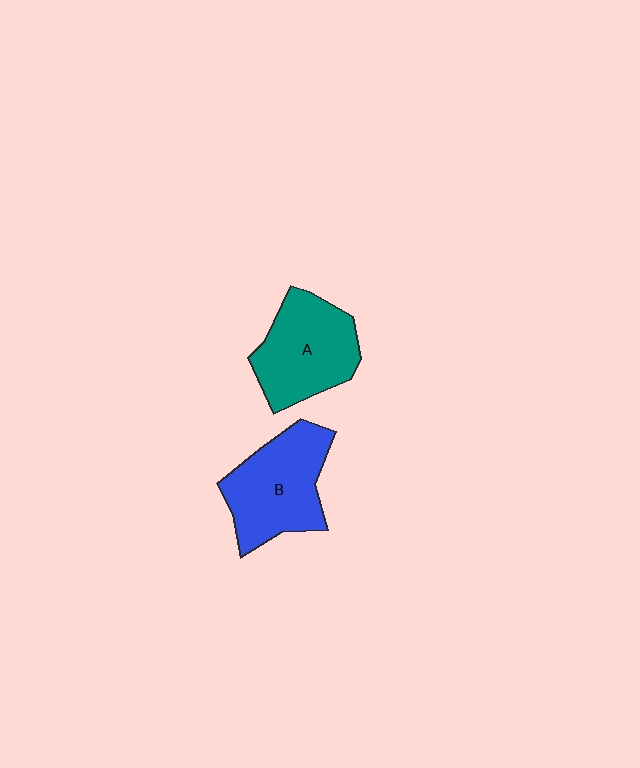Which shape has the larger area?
Shape B (blue).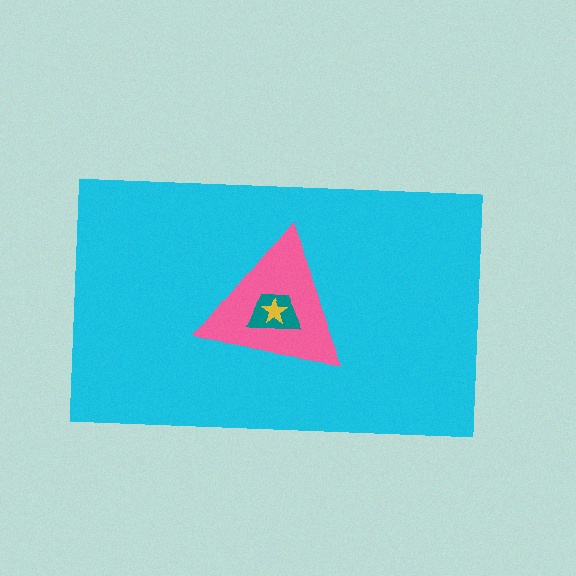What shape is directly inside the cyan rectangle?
The pink triangle.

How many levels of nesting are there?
4.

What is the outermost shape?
The cyan rectangle.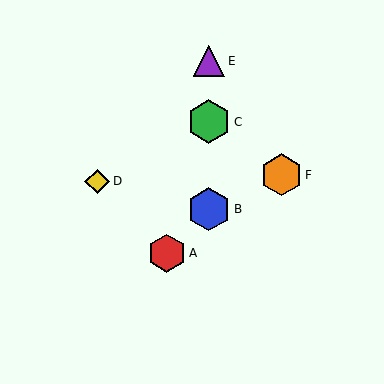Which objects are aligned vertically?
Objects B, C, E are aligned vertically.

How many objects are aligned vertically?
3 objects (B, C, E) are aligned vertically.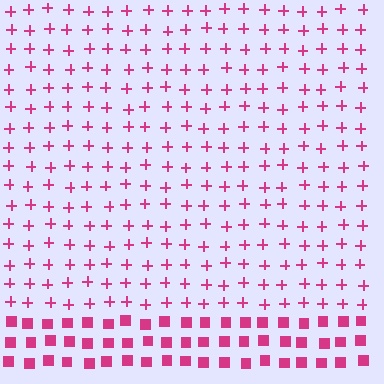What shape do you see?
I see a rectangle.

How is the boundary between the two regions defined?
The boundary is defined by a change in element shape: plus signs inside vs. squares outside. All elements share the same color and spacing.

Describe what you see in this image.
The image is filled with small magenta elements arranged in a uniform grid. A rectangle-shaped region contains plus signs, while the surrounding area contains squares. The boundary is defined purely by the change in element shape.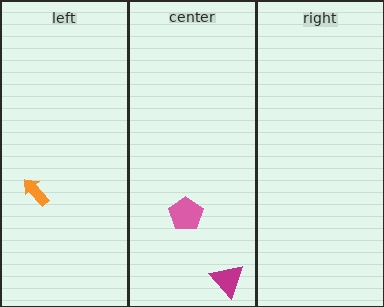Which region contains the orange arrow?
The left region.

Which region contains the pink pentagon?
The center region.